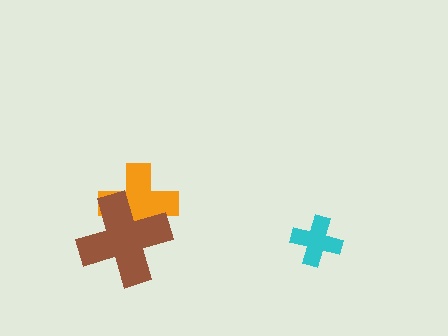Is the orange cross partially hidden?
Yes, it is partially covered by another shape.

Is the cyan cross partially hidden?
No, no other shape covers it.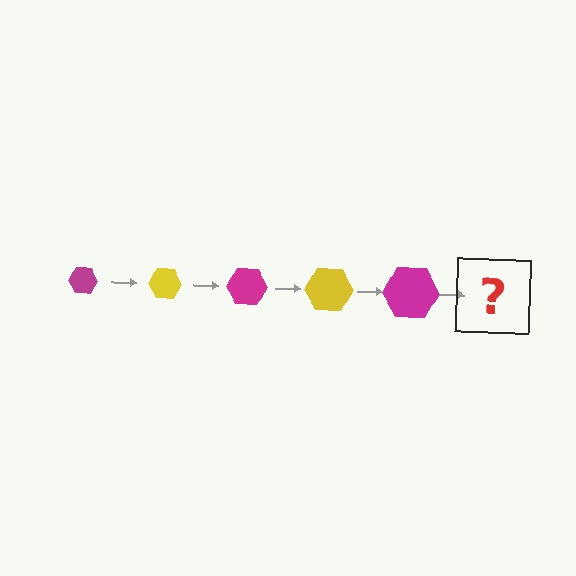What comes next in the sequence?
The next element should be a yellow hexagon, larger than the previous one.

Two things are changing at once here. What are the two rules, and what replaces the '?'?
The two rules are that the hexagon grows larger each step and the color cycles through magenta and yellow. The '?' should be a yellow hexagon, larger than the previous one.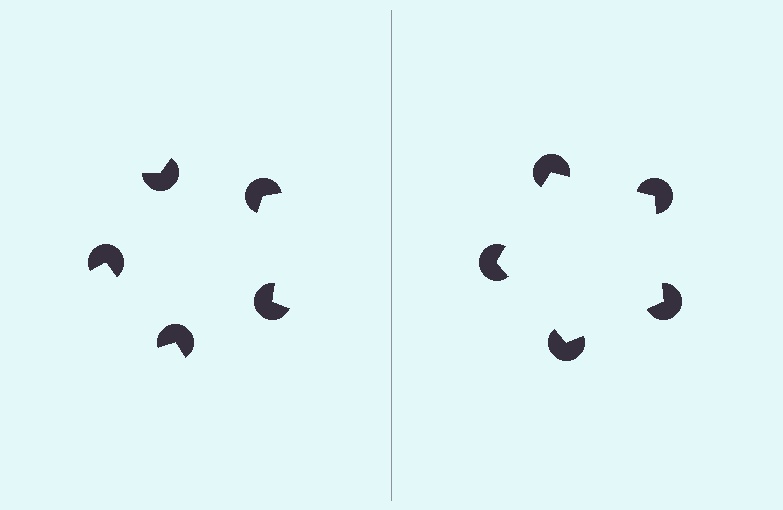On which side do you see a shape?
An illusory pentagon appears on the right side. On the left side the wedge cuts are rotated, so no coherent shape forms.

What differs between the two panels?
The pac-man discs are positioned identically on both sides; only the wedge orientations differ. On the right they align to a pentagon; on the left they are misaligned.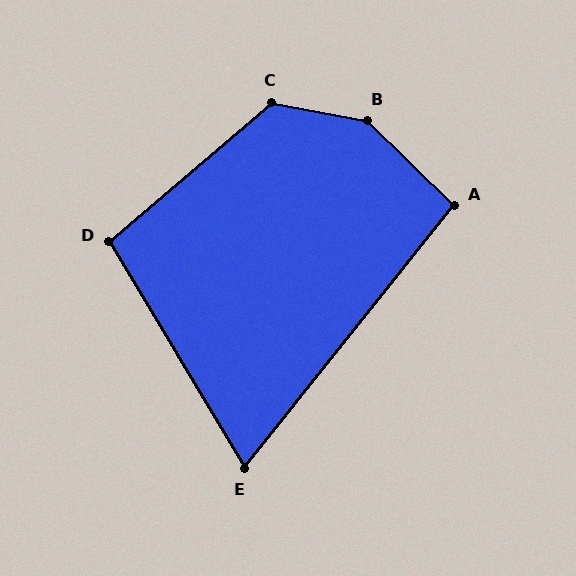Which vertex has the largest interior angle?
B, at approximately 146 degrees.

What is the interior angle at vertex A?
Approximately 96 degrees (obtuse).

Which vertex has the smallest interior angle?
E, at approximately 69 degrees.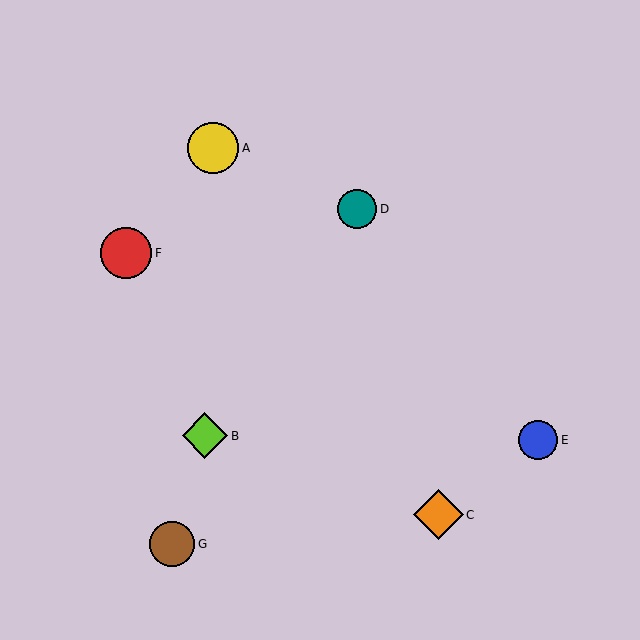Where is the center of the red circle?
The center of the red circle is at (126, 253).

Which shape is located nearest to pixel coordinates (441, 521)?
The orange diamond (labeled C) at (439, 515) is nearest to that location.